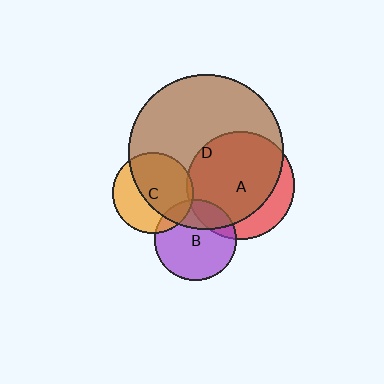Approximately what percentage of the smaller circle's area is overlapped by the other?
Approximately 30%.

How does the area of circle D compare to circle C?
Approximately 3.6 times.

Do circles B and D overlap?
Yes.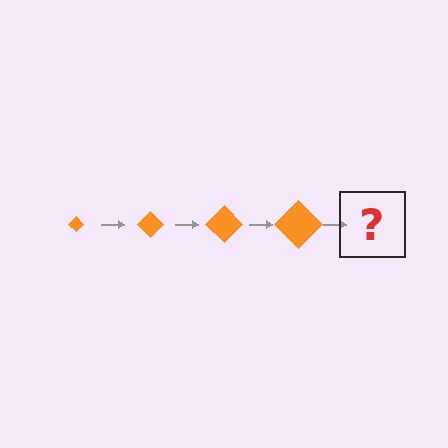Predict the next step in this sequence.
The next step is an orange diamond, larger than the previous one.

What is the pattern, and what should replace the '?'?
The pattern is that the diamond gets progressively larger each step. The '?' should be an orange diamond, larger than the previous one.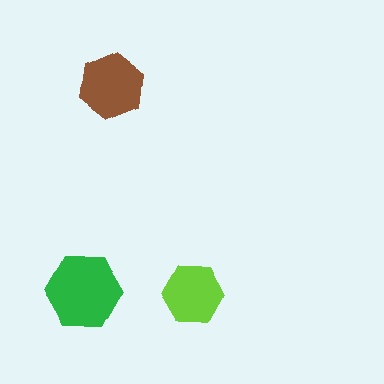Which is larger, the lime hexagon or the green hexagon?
The green one.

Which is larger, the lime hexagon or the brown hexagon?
The brown one.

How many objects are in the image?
There are 3 objects in the image.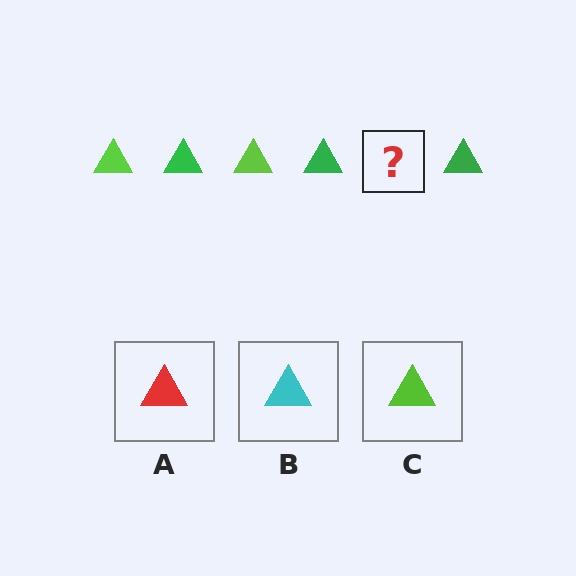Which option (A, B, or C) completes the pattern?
C.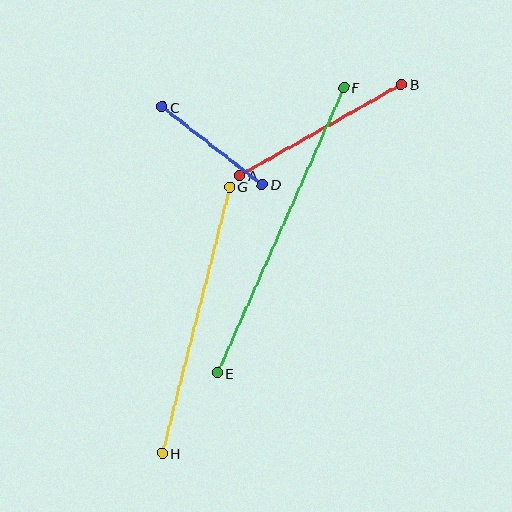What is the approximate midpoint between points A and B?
The midpoint is at approximately (321, 130) pixels.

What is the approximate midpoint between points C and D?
The midpoint is at approximately (212, 146) pixels.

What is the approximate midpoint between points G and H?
The midpoint is at approximately (196, 320) pixels.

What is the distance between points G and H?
The distance is approximately 275 pixels.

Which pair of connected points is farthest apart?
Points E and F are farthest apart.